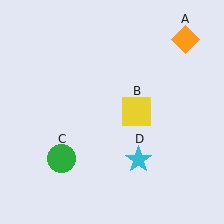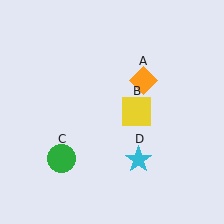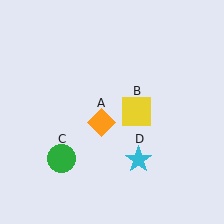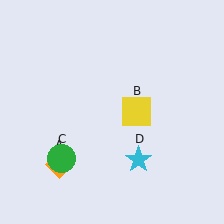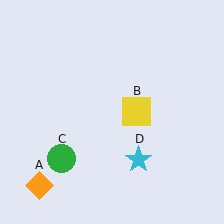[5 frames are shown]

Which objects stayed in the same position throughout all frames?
Yellow square (object B) and green circle (object C) and cyan star (object D) remained stationary.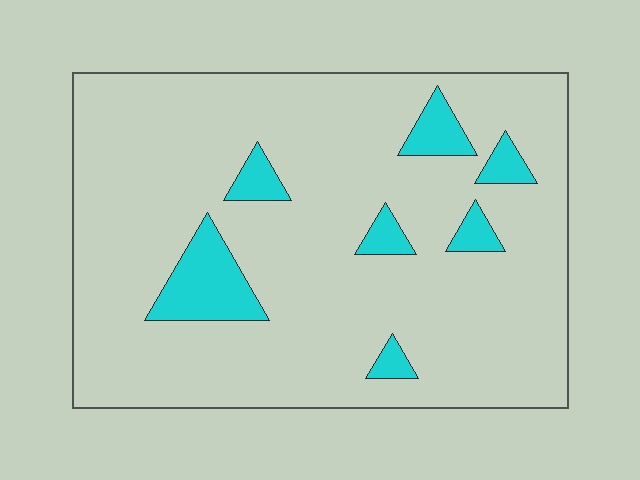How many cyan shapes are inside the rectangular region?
7.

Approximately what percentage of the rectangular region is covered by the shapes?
Approximately 10%.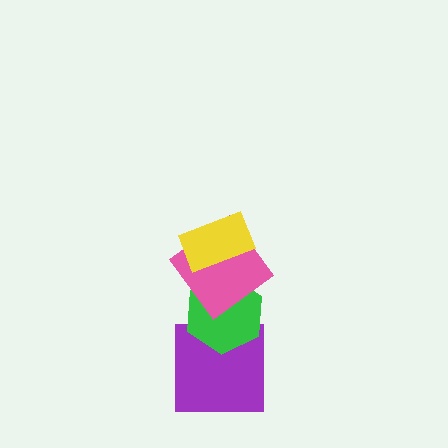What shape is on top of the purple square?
The green hexagon is on top of the purple square.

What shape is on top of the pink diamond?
The yellow rectangle is on top of the pink diamond.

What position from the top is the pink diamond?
The pink diamond is 2nd from the top.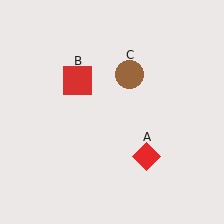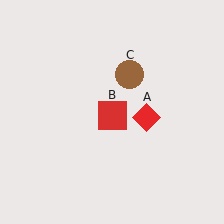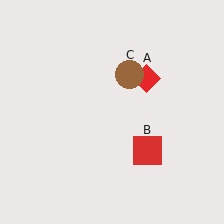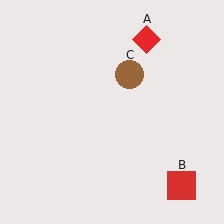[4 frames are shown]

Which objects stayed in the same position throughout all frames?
Brown circle (object C) remained stationary.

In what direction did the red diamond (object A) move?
The red diamond (object A) moved up.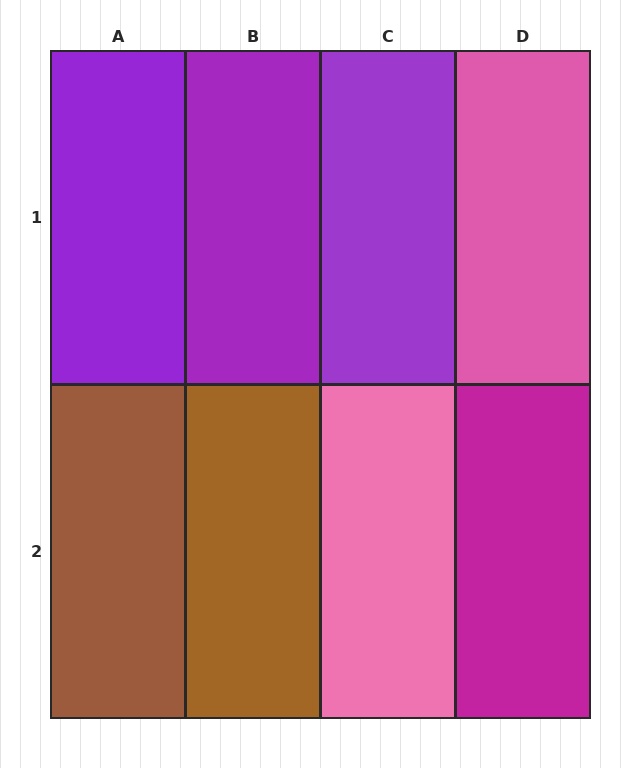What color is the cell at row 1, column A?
Purple.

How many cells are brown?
2 cells are brown.